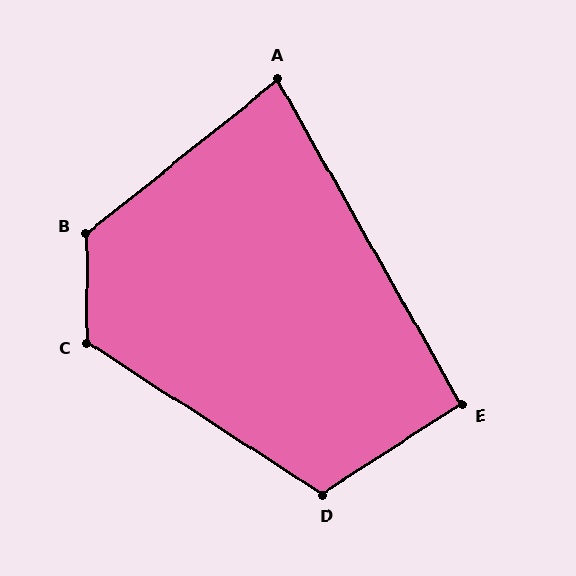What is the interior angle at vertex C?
Approximately 123 degrees (obtuse).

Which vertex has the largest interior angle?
B, at approximately 129 degrees.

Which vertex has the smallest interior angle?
A, at approximately 81 degrees.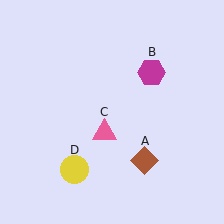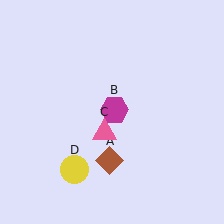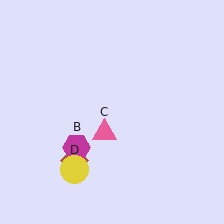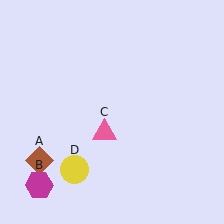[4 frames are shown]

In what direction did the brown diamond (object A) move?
The brown diamond (object A) moved left.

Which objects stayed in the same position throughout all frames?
Pink triangle (object C) and yellow circle (object D) remained stationary.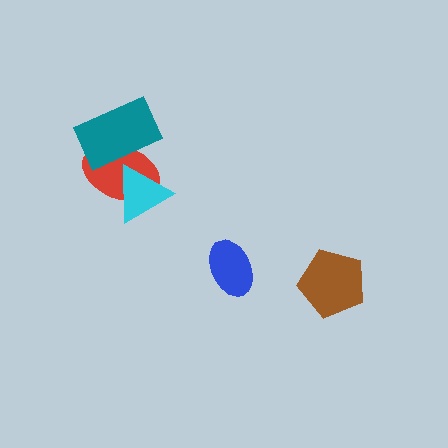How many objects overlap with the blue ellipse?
0 objects overlap with the blue ellipse.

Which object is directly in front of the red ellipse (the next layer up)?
The teal rectangle is directly in front of the red ellipse.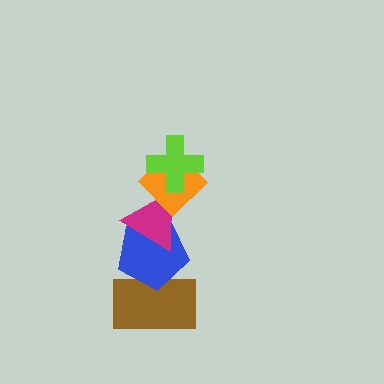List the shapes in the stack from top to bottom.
From top to bottom: the lime cross, the orange diamond, the magenta triangle, the blue pentagon, the brown rectangle.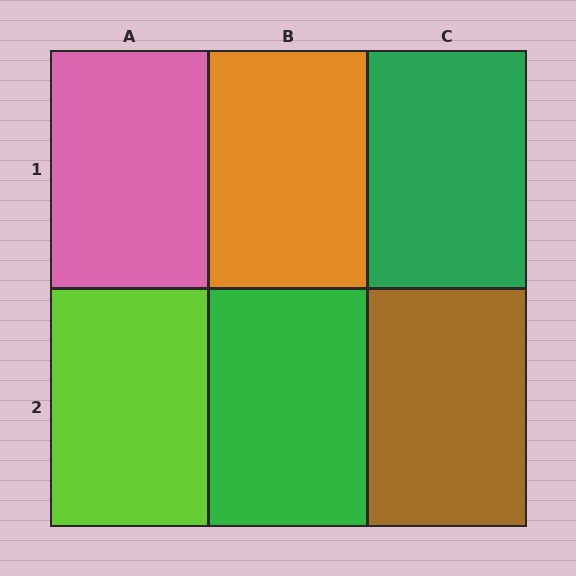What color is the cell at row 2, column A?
Lime.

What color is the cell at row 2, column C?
Brown.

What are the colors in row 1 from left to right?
Pink, orange, green.